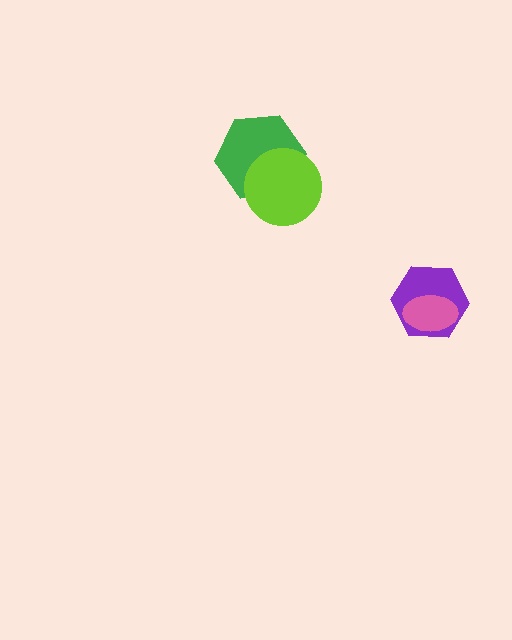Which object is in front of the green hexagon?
The lime circle is in front of the green hexagon.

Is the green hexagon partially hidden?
Yes, it is partially covered by another shape.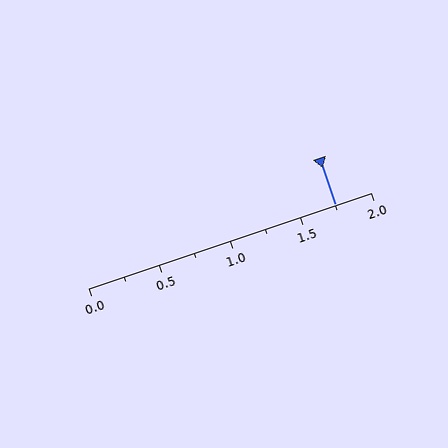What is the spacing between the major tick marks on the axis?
The major ticks are spaced 0.5 apart.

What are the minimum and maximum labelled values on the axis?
The axis runs from 0.0 to 2.0.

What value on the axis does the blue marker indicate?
The marker indicates approximately 1.75.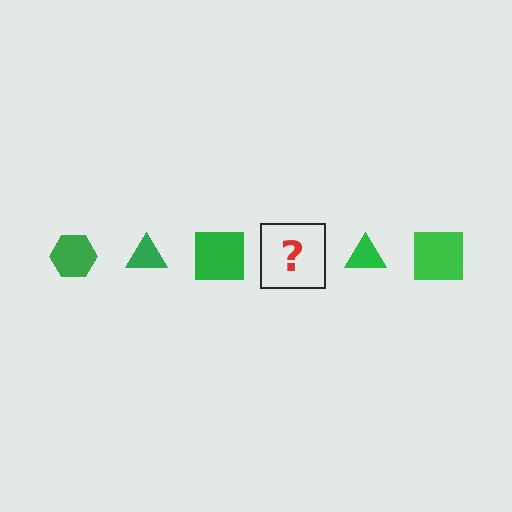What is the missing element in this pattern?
The missing element is a green hexagon.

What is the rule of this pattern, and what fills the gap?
The rule is that the pattern cycles through hexagon, triangle, square shapes in green. The gap should be filled with a green hexagon.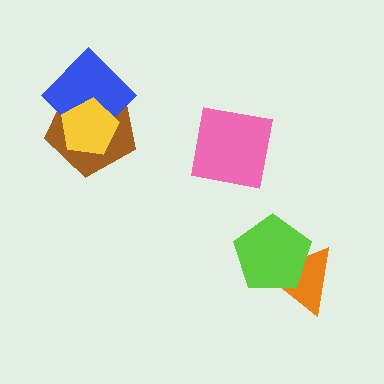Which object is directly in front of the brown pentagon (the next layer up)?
The blue diamond is directly in front of the brown pentagon.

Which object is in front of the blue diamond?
The yellow pentagon is in front of the blue diamond.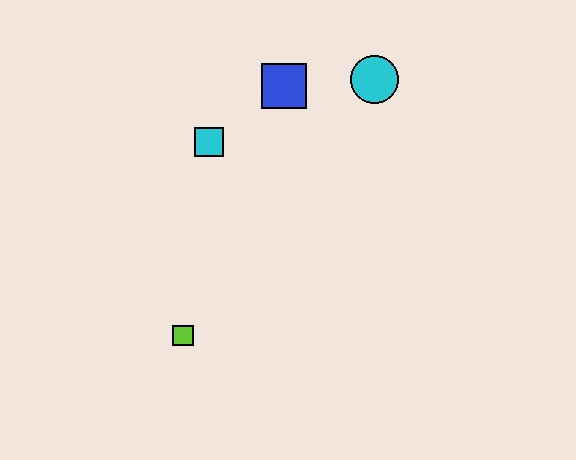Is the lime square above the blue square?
No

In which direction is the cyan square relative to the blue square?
The cyan square is to the left of the blue square.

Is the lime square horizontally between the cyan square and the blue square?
No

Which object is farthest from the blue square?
The lime square is farthest from the blue square.